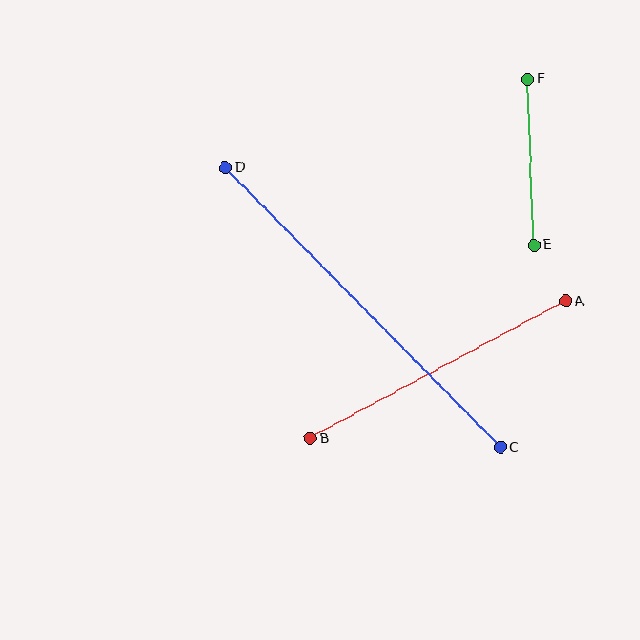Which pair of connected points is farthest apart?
Points C and D are farthest apart.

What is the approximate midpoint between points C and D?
The midpoint is at approximately (363, 307) pixels.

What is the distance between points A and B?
The distance is approximately 290 pixels.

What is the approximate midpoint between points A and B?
The midpoint is at approximately (438, 370) pixels.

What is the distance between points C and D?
The distance is approximately 393 pixels.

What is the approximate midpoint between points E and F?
The midpoint is at approximately (531, 162) pixels.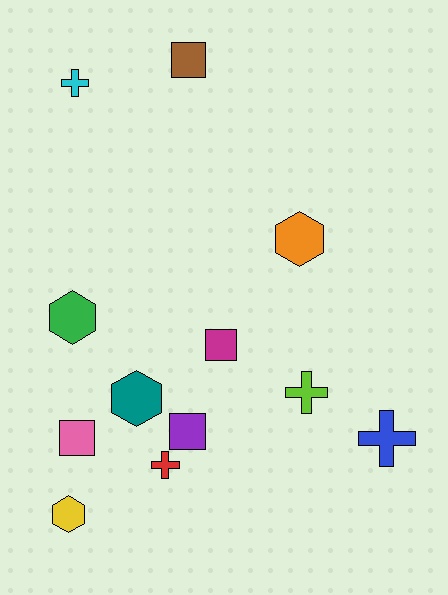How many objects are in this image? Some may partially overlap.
There are 12 objects.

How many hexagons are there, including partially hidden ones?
There are 4 hexagons.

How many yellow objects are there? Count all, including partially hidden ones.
There is 1 yellow object.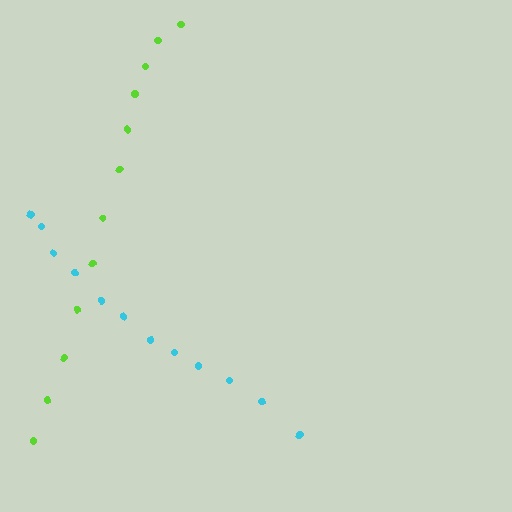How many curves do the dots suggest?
There are 2 distinct paths.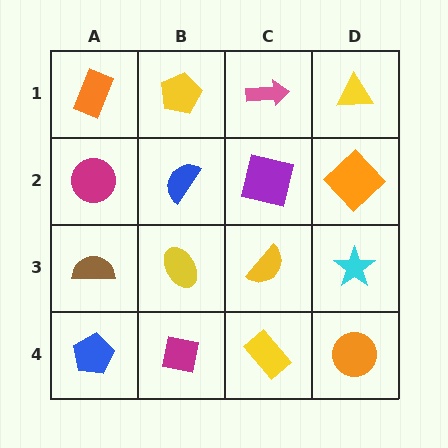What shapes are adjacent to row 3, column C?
A purple square (row 2, column C), a yellow rectangle (row 4, column C), a yellow ellipse (row 3, column B), a cyan star (row 3, column D).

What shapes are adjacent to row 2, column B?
A yellow pentagon (row 1, column B), a yellow ellipse (row 3, column B), a magenta circle (row 2, column A), a purple square (row 2, column C).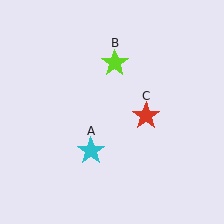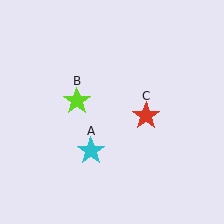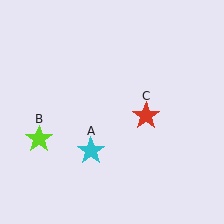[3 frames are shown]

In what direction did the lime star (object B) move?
The lime star (object B) moved down and to the left.